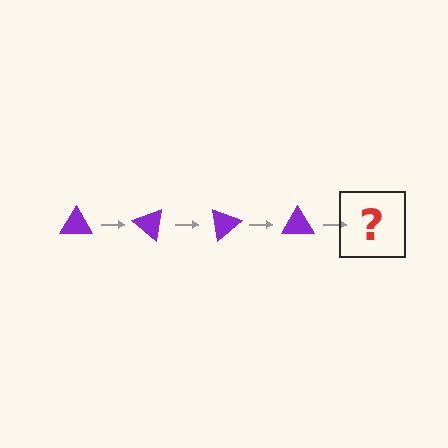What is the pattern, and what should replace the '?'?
The pattern is that the triangle rotates 40 degrees each step. The '?' should be a purple triangle rotated 160 degrees.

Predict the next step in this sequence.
The next step is a purple triangle rotated 160 degrees.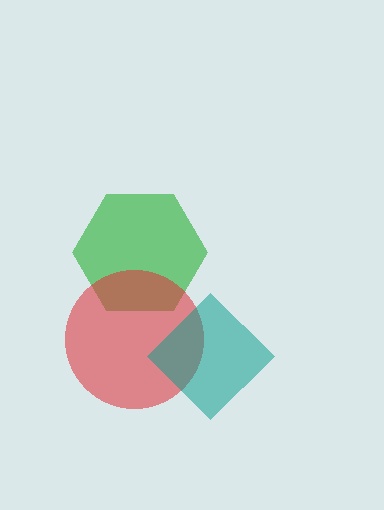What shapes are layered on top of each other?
The layered shapes are: a green hexagon, a red circle, a teal diamond.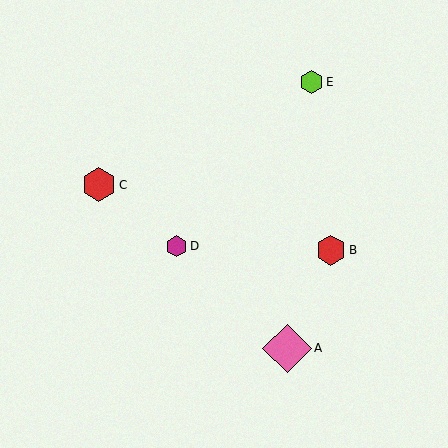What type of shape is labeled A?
Shape A is a pink diamond.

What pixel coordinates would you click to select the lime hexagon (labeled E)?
Click at (312, 82) to select the lime hexagon E.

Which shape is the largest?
The pink diamond (labeled A) is the largest.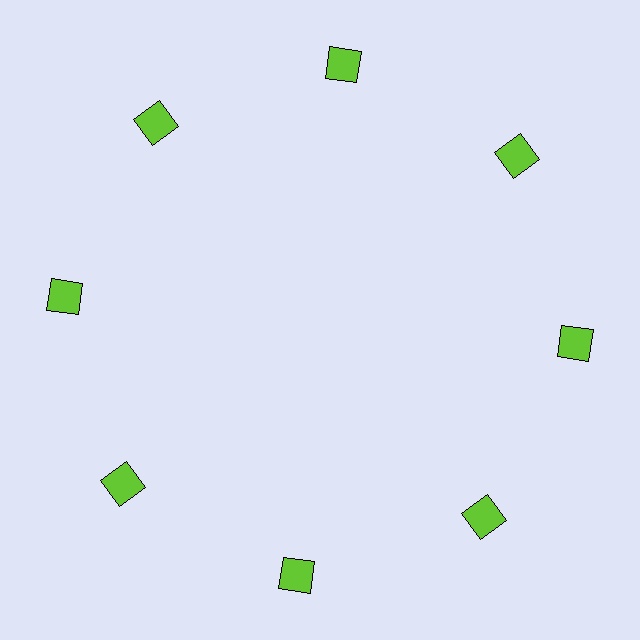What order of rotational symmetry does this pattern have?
This pattern has 8-fold rotational symmetry.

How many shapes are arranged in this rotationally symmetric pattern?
There are 8 shapes, arranged in 8 groups of 1.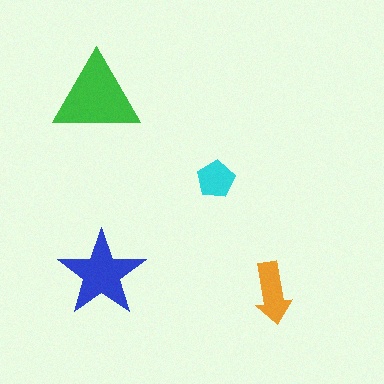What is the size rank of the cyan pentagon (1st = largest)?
4th.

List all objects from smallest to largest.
The cyan pentagon, the orange arrow, the blue star, the green triangle.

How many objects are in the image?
There are 4 objects in the image.